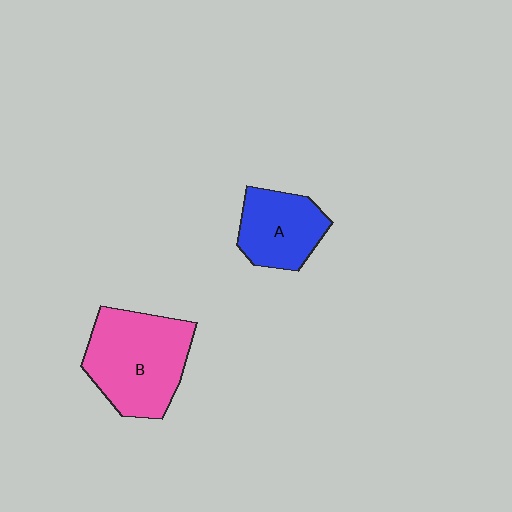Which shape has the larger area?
Shape B (pink).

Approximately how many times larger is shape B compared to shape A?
Approximately 1.6 times.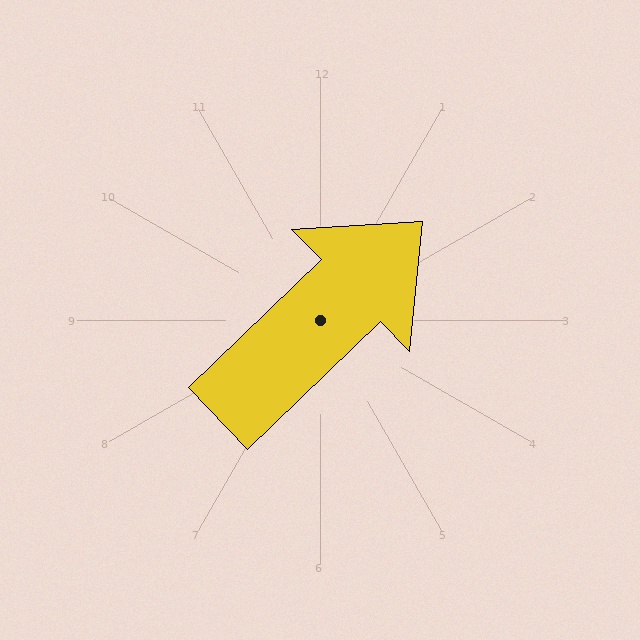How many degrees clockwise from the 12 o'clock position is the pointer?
Approximately 46 degrees.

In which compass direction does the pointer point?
Northeast.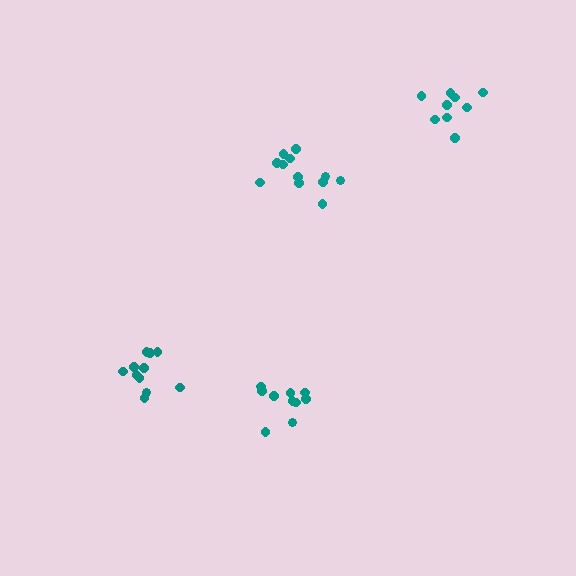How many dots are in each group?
Group 1: 12 dots, Group 2: 11 dots, Group 3: 10 dots, Group 4: 9 dots (42 total).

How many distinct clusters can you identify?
There are 4 distinct clusters.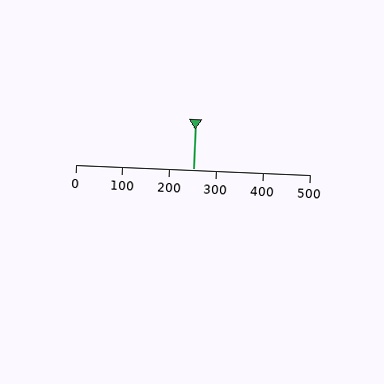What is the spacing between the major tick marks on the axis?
The major ticks are spaced 100 apart.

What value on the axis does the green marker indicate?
The marker indicates approximately 250.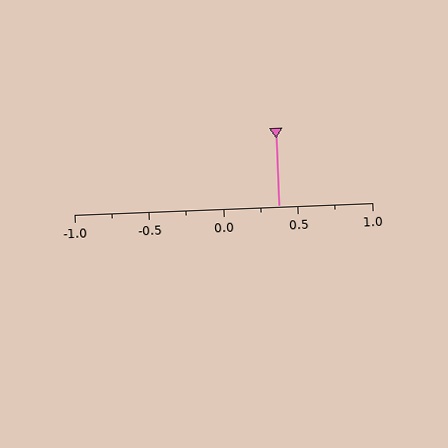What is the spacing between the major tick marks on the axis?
The major ticks are spaced 0.5 apart.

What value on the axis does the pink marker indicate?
The marker indicates approximately 0.38.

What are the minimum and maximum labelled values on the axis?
The axis runs from -1.0 to 1.0.